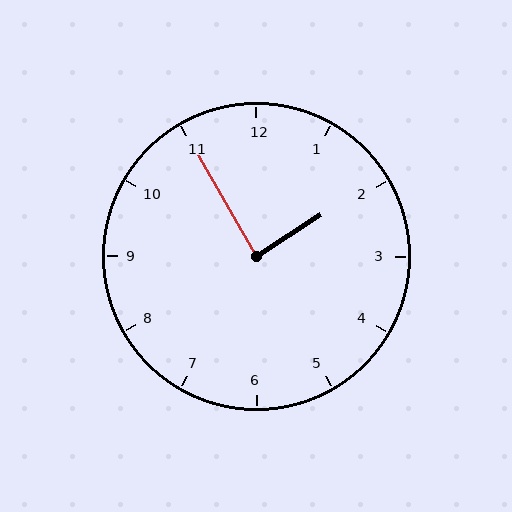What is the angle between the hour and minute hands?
Approximately 88 degrees.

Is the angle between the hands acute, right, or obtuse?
It is right.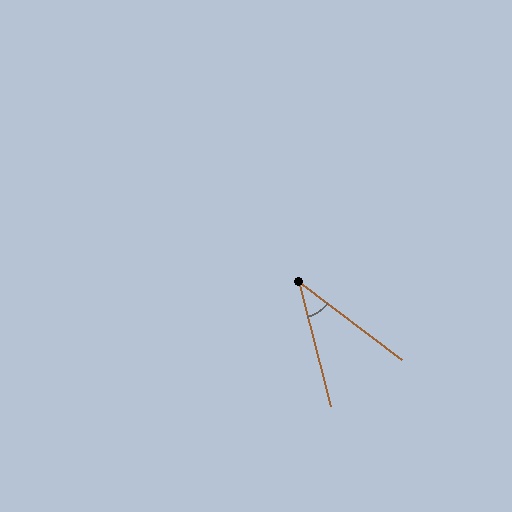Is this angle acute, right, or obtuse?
It is acute.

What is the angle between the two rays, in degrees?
Approximately 38 degrees.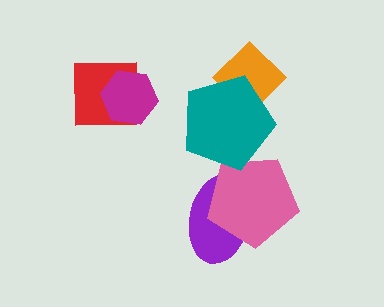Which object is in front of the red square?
The magenta hexagon is in front of the red square.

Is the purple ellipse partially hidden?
Yes, it is partially covered by another shape.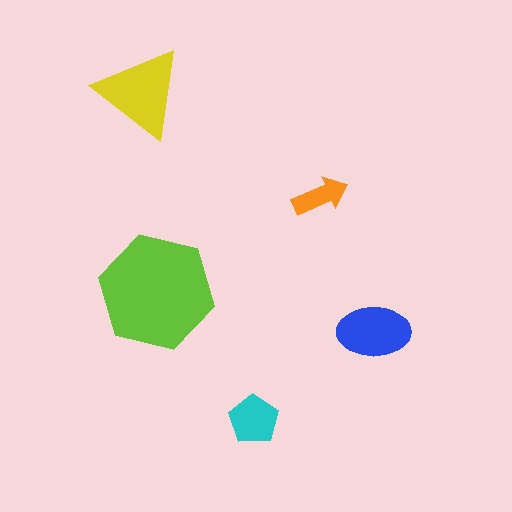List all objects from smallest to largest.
The orange arrow, the cyan pentagon, the blue ellipse, the yellow triangle, the lime hexagon.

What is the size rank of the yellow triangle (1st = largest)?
2nd.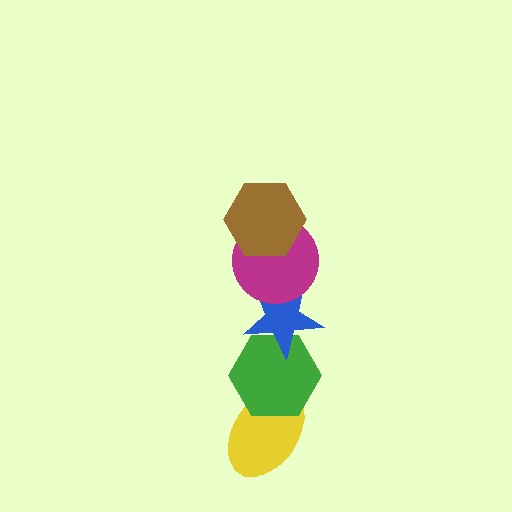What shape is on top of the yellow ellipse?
The green hexagon is on top of the yellow ellipse.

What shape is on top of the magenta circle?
The brown hexagon is on top of the magenta circle.